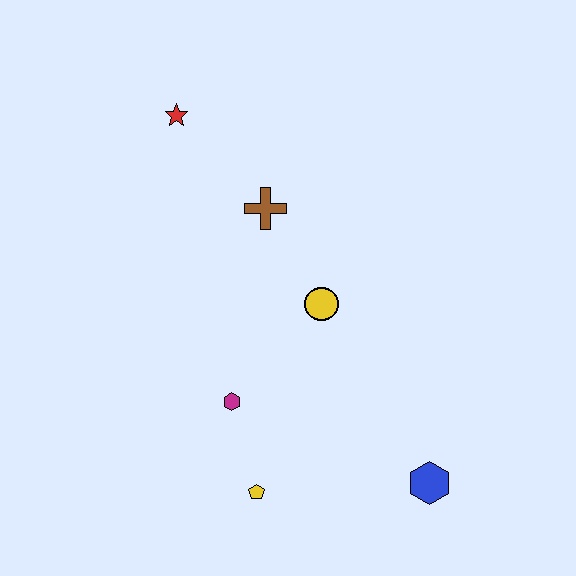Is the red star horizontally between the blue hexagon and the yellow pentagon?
No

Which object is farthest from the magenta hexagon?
The red star is farthest from the magenta hexagon.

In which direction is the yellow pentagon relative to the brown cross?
The yellow pentagon is below the brown cross.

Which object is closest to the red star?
The brown cross is closest to the red star.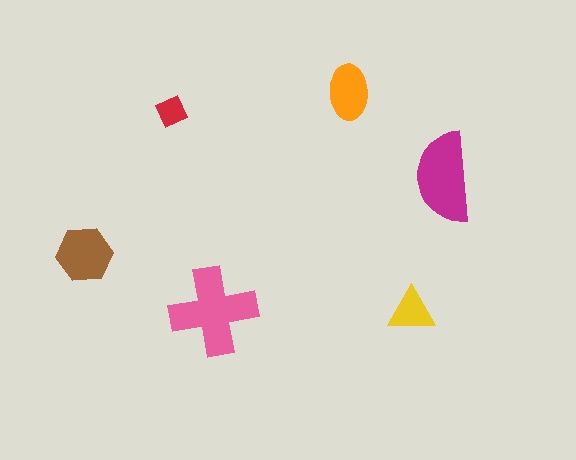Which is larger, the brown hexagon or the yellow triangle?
The brown hexagon.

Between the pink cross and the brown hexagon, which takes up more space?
The pink cross.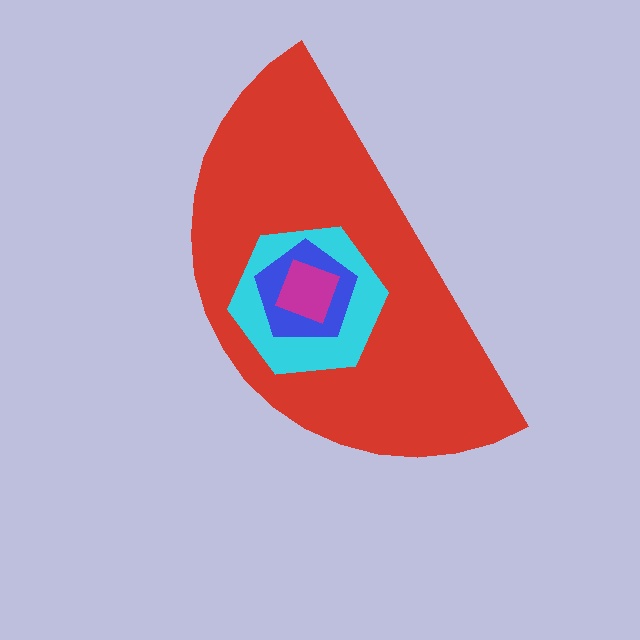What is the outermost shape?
The red semicircle.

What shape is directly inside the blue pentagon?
The magenta square.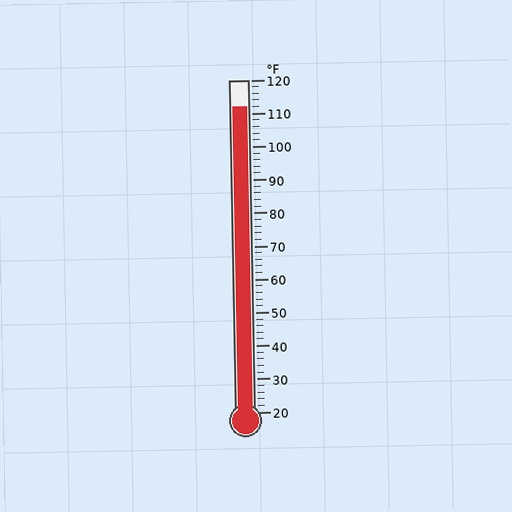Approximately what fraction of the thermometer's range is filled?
The thermometer is filled to approximately 90% of its range.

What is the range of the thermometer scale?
The thermometer scale ranges from 20°F to 120°F.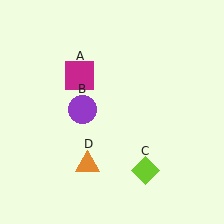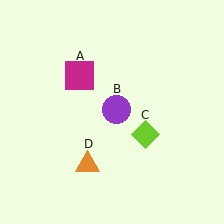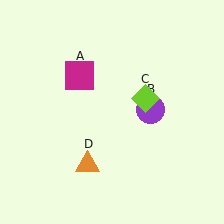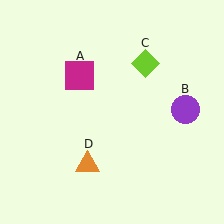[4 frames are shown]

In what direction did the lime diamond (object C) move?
The lime diamond (object C) moved up.